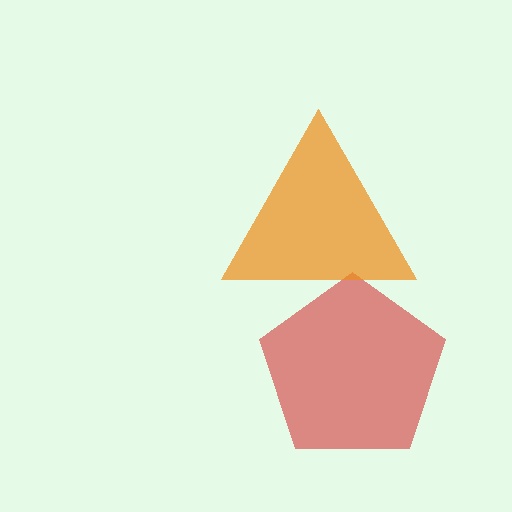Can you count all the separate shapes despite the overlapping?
Yes, there are 2 separate shapes.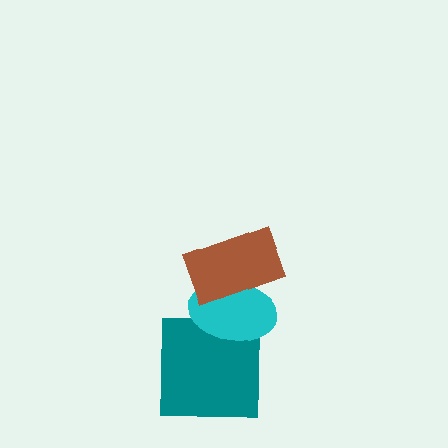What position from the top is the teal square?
The teal square is 3rd from the top.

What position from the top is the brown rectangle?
The brown rectangle is 1st from the top.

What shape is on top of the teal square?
The cyan ellipse is on top of the teal square.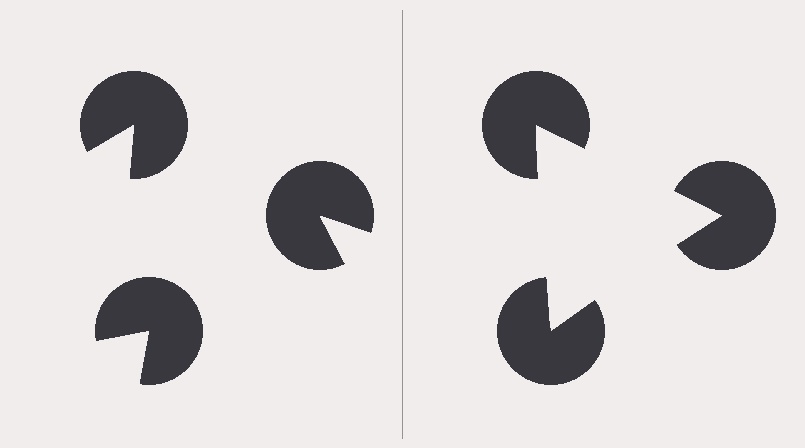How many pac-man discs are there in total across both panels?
6 — 3 on each side.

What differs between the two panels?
The pac-man discs are positioned identically on both sides; only the wedge orientations differ. On the right they align to a triangle; on the left they are misaligned.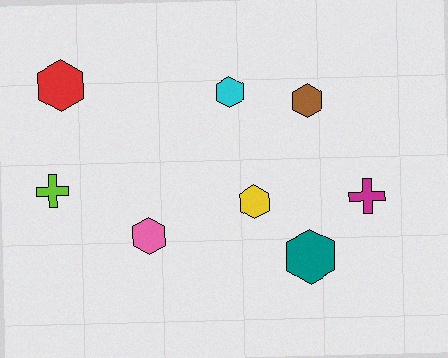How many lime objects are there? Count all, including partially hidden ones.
There is 1 lime object.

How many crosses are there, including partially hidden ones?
There are 2 crosses.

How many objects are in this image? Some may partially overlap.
There are 8 objects.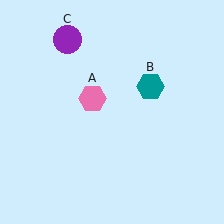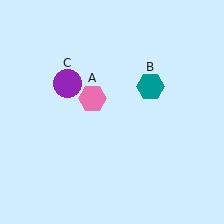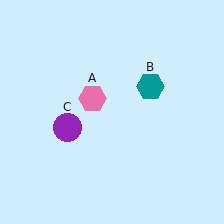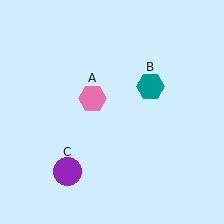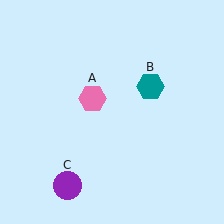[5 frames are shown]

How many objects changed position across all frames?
1 object changed position: purple circle (object C).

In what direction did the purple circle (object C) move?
The purple circle (object C) moved down.